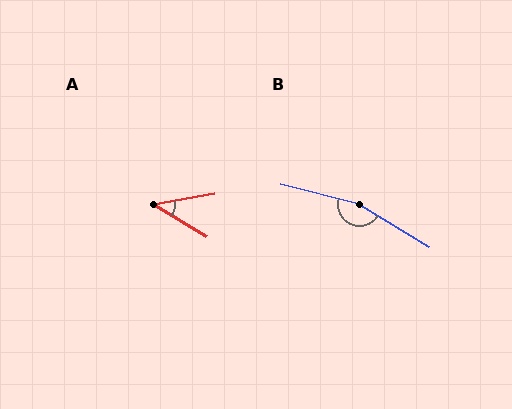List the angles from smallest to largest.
A (41°), B (163°).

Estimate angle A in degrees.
Approximately 41 degrees.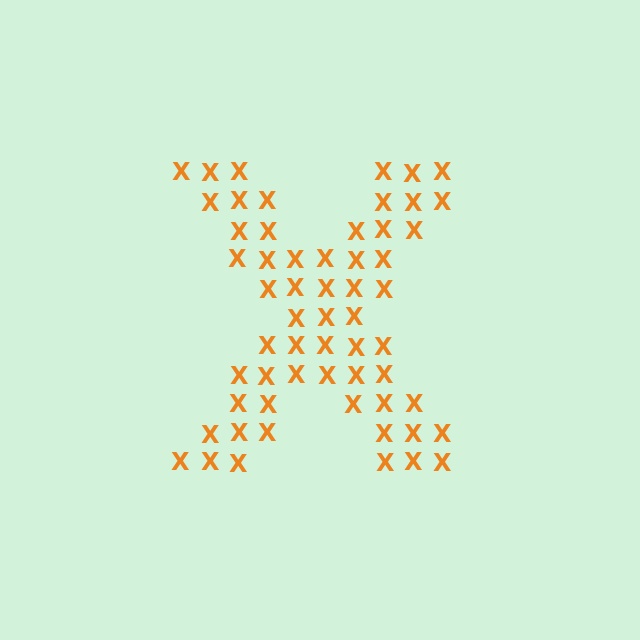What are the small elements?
The small elements are letter X's.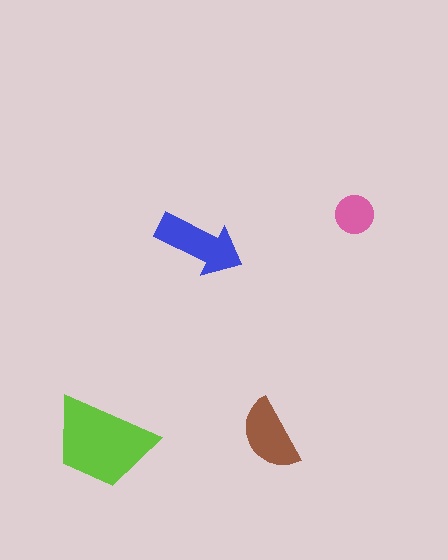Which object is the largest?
The lime trapezoid.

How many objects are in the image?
There are 4 objects in the image.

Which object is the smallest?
The pink circle.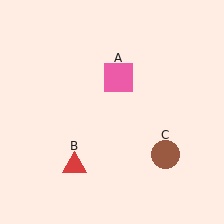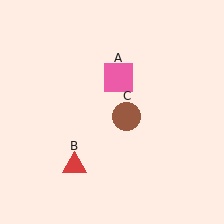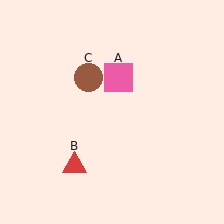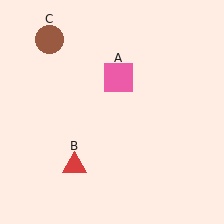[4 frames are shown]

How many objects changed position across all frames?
1 object changed position: brown circle (object C).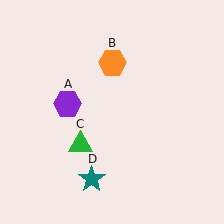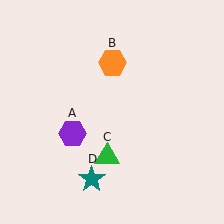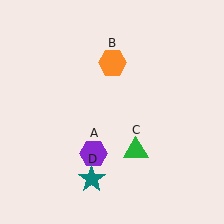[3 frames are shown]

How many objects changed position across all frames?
2 objects changed position: purple hexagon (object A), green triangle (object C).